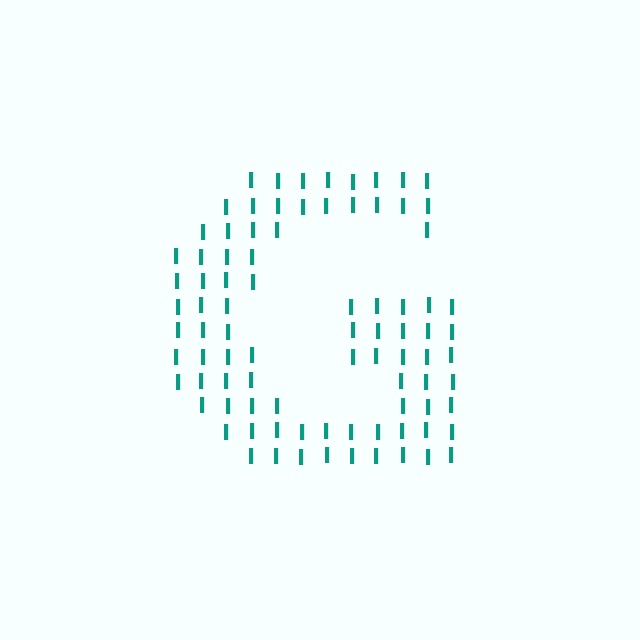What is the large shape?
The large shape is the letter G.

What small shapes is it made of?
It is made of small letter I's.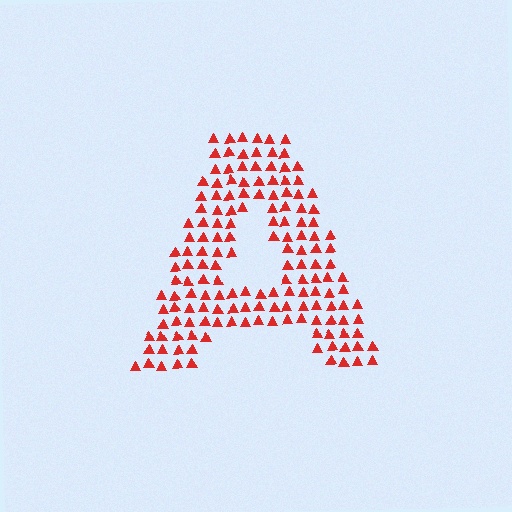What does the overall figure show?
The overall figure shows the letter A.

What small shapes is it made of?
It is made of small triangles.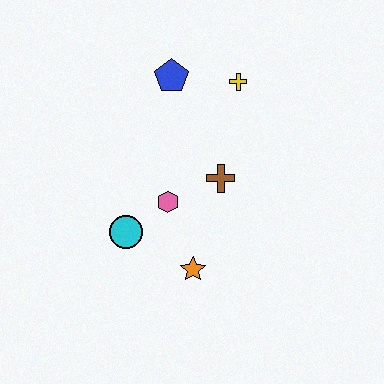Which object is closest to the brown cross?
The pink hexagon is closest to the brown cross.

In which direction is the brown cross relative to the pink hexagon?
The brown cross is to the right of the pink hexagon.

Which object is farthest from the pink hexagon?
The yellow cross is farthest from the pink hexagon.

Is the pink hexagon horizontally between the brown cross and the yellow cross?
No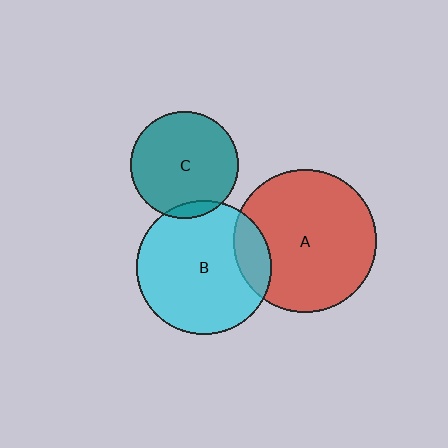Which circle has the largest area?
Circle A (red).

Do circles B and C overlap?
Yes.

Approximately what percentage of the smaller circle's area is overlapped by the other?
Approximately 10%.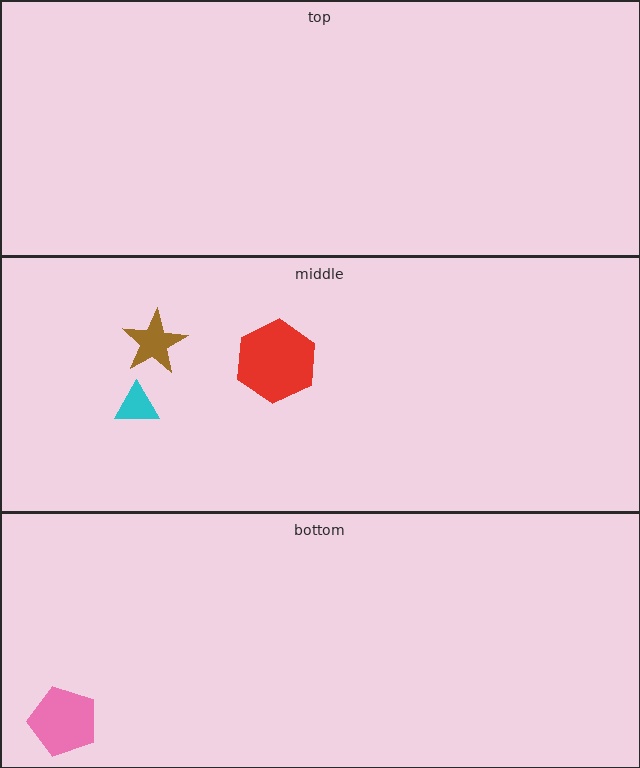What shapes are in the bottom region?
The pink pentagon.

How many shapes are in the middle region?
3.